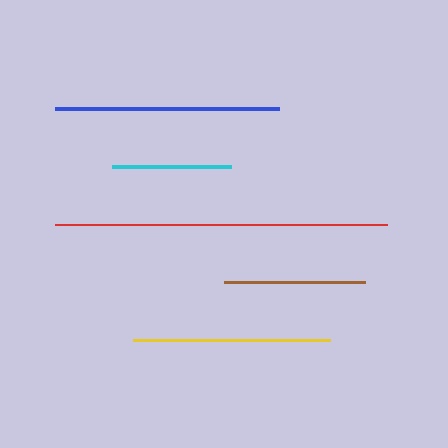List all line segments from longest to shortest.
From longest to shortest: red, blue, yellow, brown, cyan.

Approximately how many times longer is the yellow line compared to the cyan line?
The yellow line is approximately 1.7 times the length of the cyan line.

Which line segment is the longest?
The red line is the longest at approximately 331 pixels.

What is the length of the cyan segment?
The cyan segment is approximately 119 pixels long.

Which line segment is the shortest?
The cyan line is the shortest at approximately 119 pixels.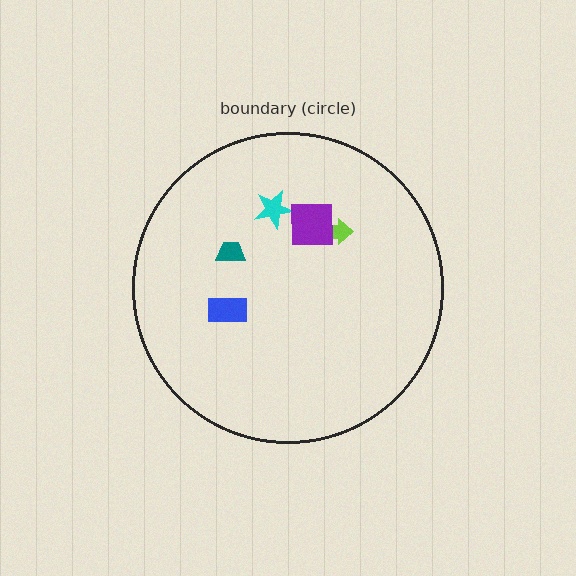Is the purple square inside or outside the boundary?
Inside.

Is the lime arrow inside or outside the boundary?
Inside.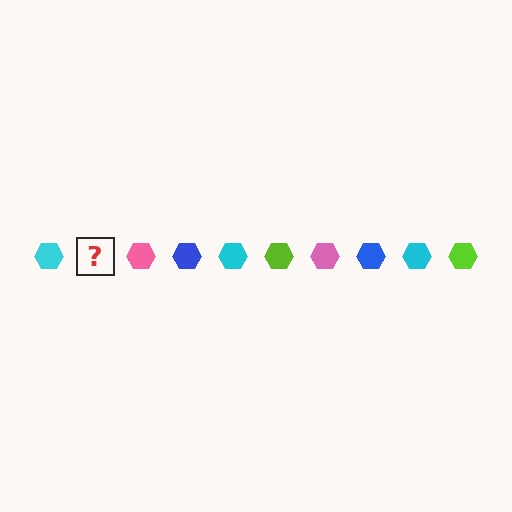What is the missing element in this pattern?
The missing element is a lime hexagon.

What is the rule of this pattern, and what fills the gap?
The rule is that the pattern cycles through cyan, lime, pink, blue hexagons. The gap should be filled with a lime hexagon.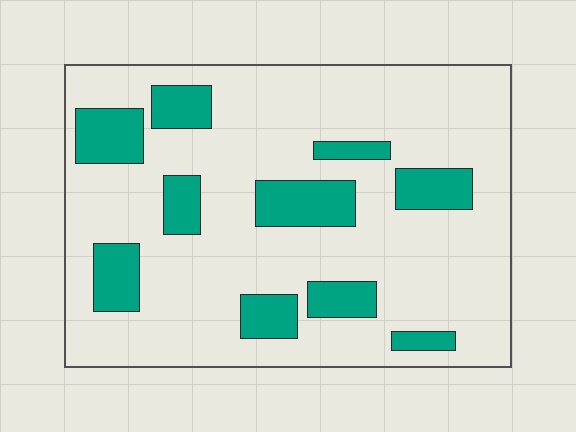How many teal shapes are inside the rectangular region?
10.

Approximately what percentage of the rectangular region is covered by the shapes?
Approximately 20%.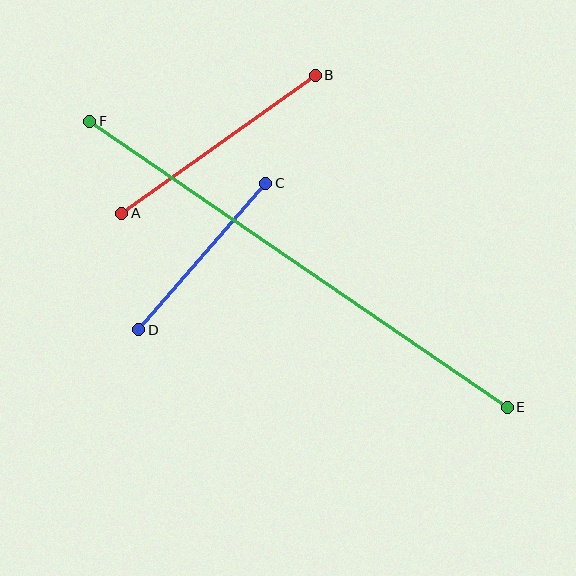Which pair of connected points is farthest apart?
Points E and F are farthest apart.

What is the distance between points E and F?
The distance is approximately 506 pixels.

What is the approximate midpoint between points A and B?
The midpoint is at approximately (219, 144) pixels.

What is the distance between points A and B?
The distance is approximately 237 pixels.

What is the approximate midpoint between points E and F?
The midpoint is at approximately (299, 264) pixels.